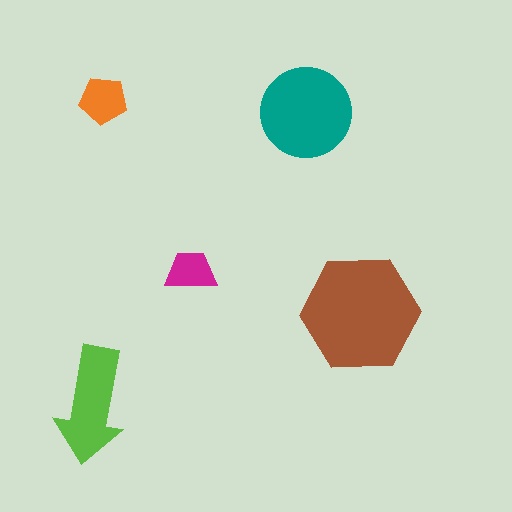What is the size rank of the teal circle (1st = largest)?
2nd.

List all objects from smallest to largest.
The magenta trapezoid, the orange pentagon, the lime arrow, the teal circle, the brown hexagon.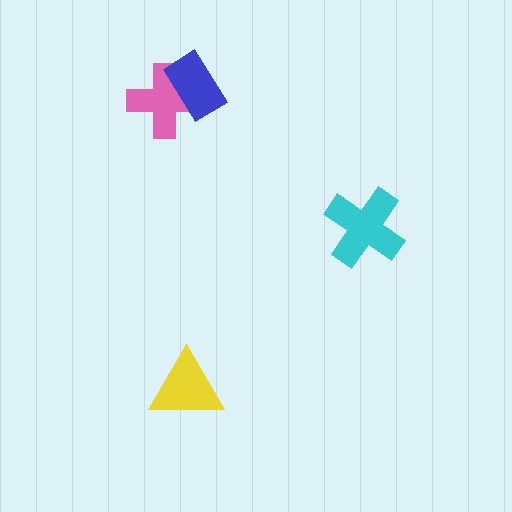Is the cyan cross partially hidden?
No, no other shape covers it.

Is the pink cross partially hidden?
Yes, it is partially covered by another shape.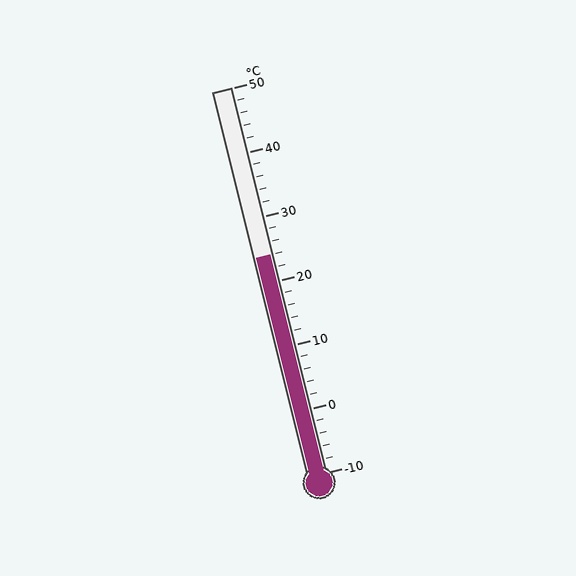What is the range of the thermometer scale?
The thermometer scale ranges from -10°C to 50°C.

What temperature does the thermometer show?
The thermometer shows approximately 24°C.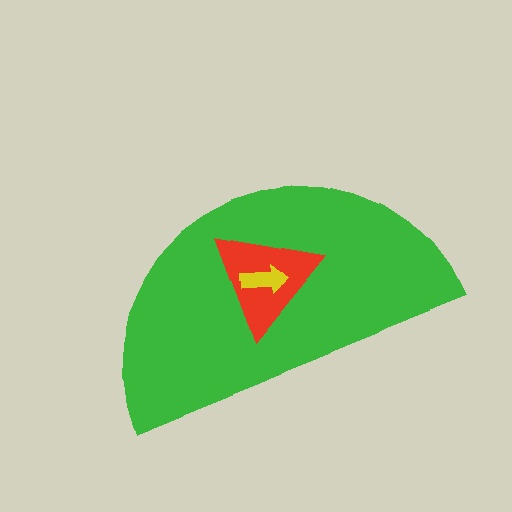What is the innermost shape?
The yellow arrow.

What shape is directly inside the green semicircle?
The red triangle.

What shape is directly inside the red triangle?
The yellow arrow.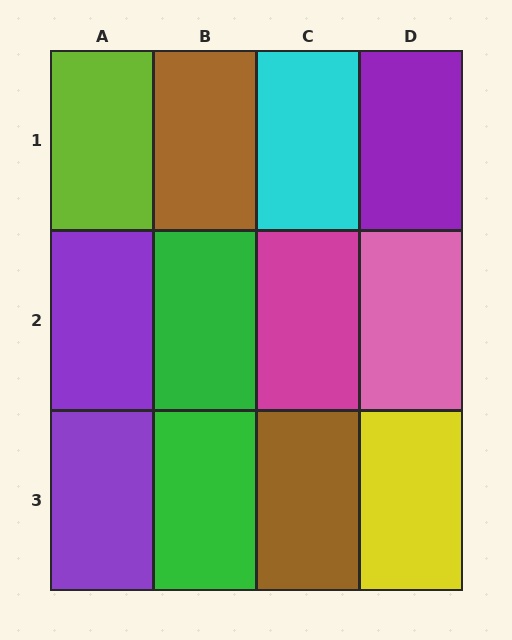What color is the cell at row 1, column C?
Cyan.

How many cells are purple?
3 cells are purple.